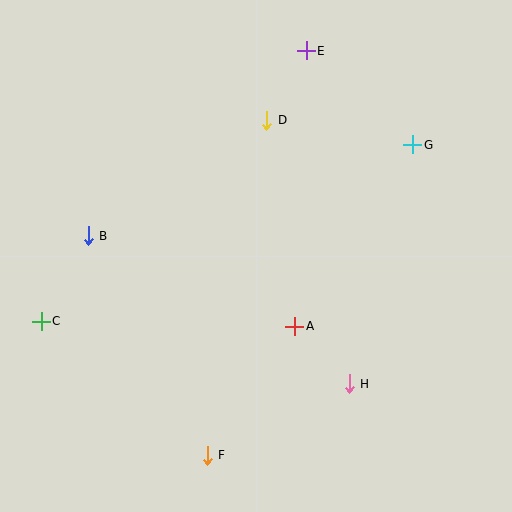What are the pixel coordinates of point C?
Point C is at (41, 321).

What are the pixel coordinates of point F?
Point F is at (207, 455).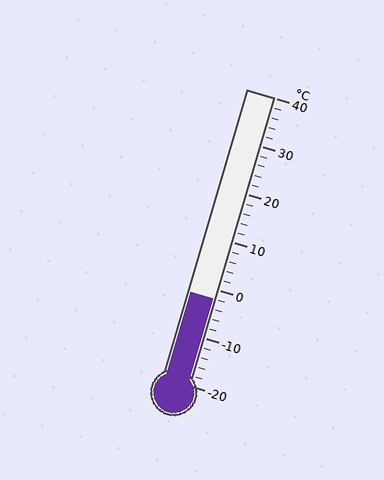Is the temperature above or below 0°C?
The temperature is below 0°C.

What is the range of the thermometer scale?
The thermometer scale ranges from -20°C to 40°C.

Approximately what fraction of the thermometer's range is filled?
The thermometer is filled to approximately 30% of its range.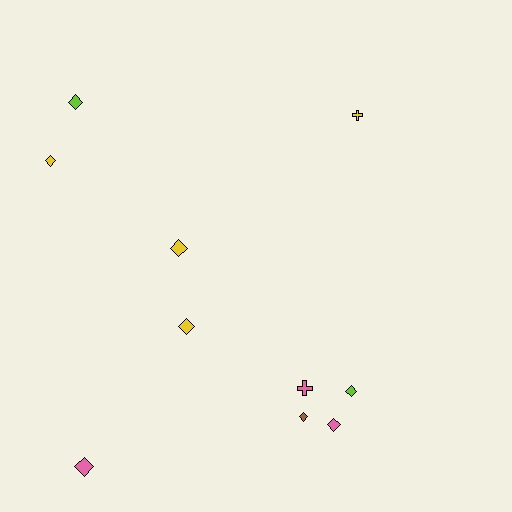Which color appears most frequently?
Yellow, with 4 objects.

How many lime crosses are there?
There are no lime crosses.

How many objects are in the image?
There are 10 objects.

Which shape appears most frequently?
Diamond, with 8 objects.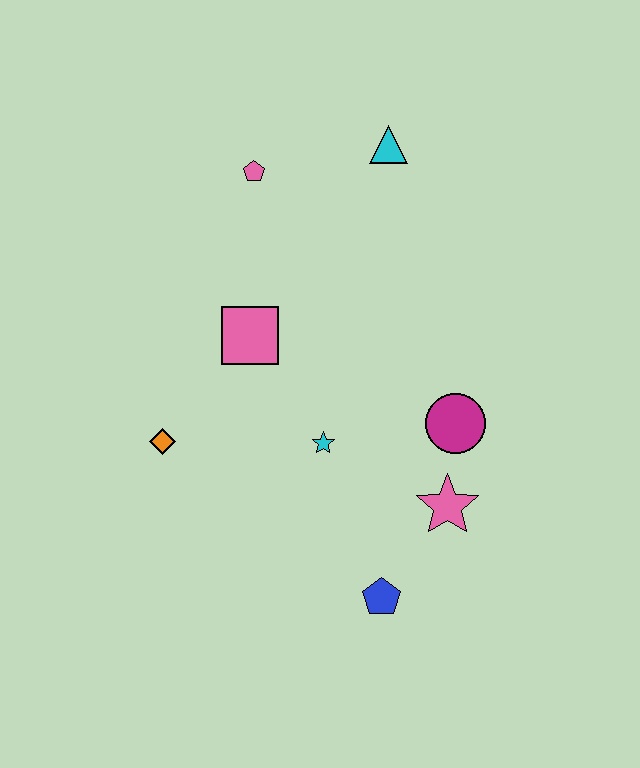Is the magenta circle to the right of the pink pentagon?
Yes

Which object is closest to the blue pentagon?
The pink star is closest to the blue pentagon.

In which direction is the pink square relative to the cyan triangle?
The pink square is below the cyan triangle.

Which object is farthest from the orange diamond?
The cyan triangle is farthest from the orange diamond.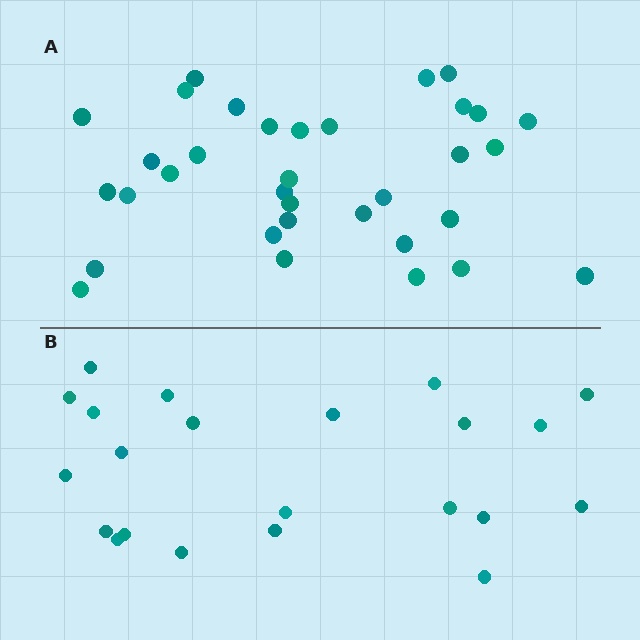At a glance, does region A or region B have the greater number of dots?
Region A (the top region) has more dots.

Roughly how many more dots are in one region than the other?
Region A has roughly 12 or so more dots than region B.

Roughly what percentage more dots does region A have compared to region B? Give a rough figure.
About 55% more.